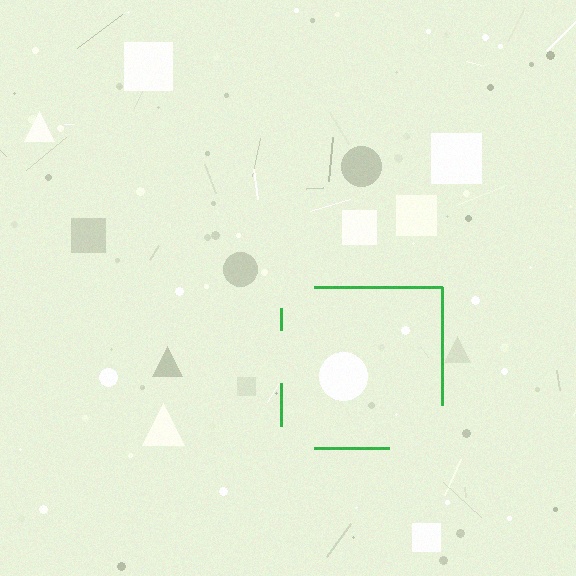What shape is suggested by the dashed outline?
The dashed outline suggests a square.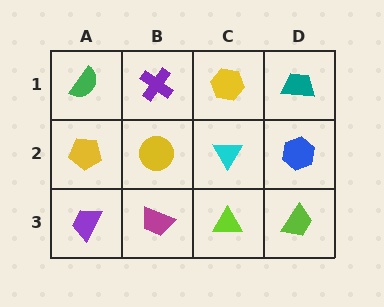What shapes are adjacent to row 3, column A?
A yellow pentagon (row 2, column A), a magenta trapezoid (row 3, column B).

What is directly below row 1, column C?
A cyan triangle.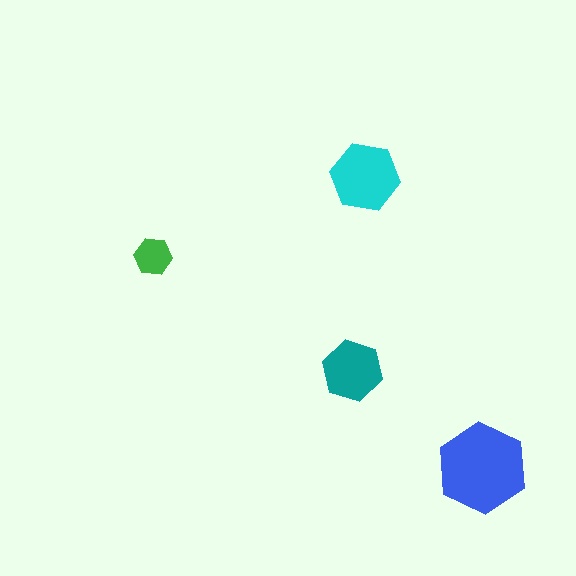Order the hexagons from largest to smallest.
the blue one, the cyan one, the teal one, the green one.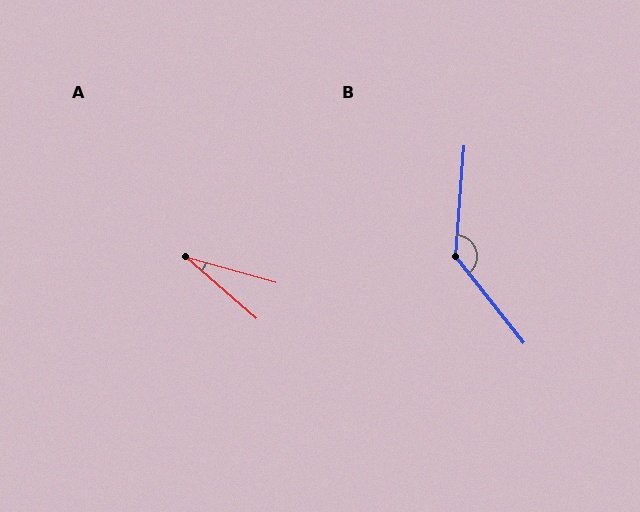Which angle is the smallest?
A, at approximately 25 degrees.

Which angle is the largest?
B, at approximately 138 degrees.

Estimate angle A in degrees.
Approximately 25 degrees.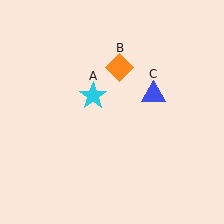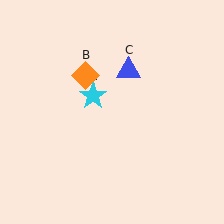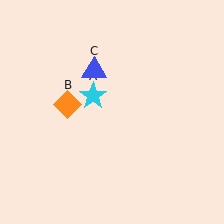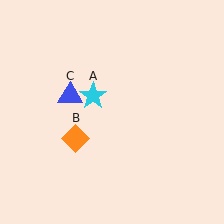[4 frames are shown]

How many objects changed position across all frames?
2 objects changed position: orange diamond (object B), blue triangle (object C).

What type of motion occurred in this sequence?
The orange diamond (object B), blue triangle (object C) rotated counterclockwise around the center of the scene.